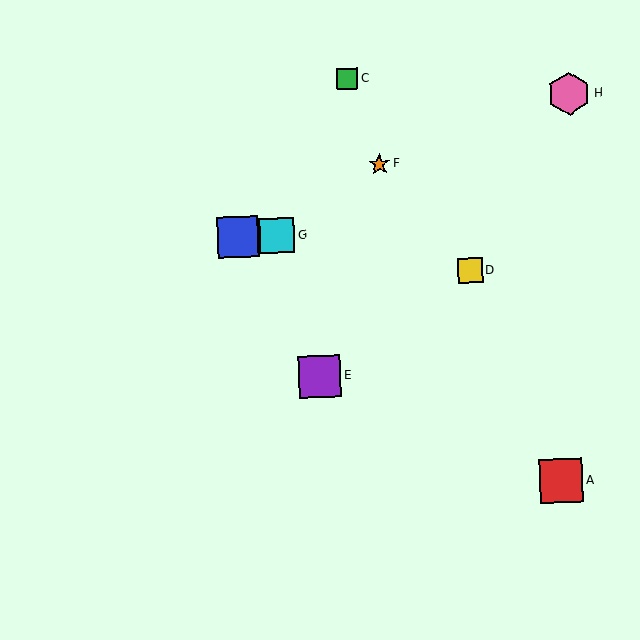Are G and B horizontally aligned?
Yes, both are at y≈236.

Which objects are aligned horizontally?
Objects B, G are aligned horizontally.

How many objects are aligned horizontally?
2 objects (B, G) are aligned horizontally.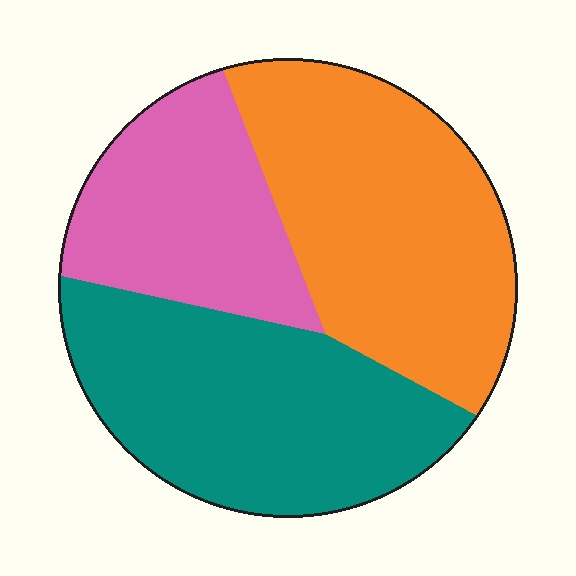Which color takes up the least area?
Pink, at roughly 25%.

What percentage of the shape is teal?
Teal covers roughly 35% of the shape.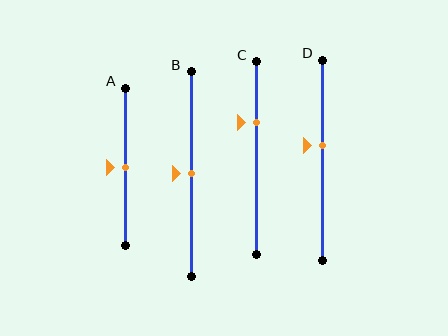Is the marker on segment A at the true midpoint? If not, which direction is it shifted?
Yes, the marker on segment A is at the true midpoint.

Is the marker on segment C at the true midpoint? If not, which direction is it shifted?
No, the marker on segment C is shifted upward by about 19% of the segment length.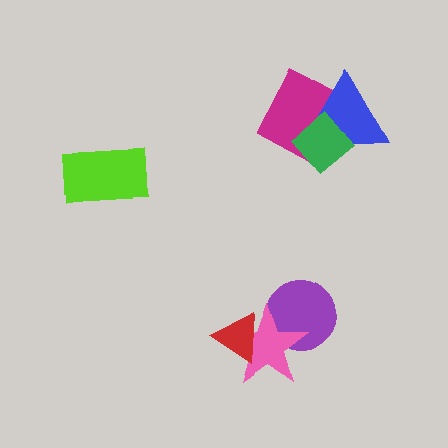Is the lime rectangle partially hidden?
No, no other shape covers it.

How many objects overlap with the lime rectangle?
0 objects overlap with the lime rectangle.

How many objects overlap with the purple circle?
1 object overlaps with the purple circle.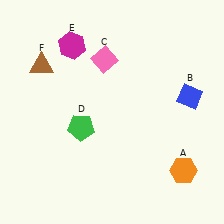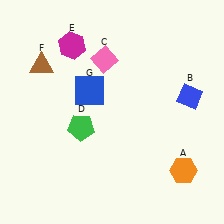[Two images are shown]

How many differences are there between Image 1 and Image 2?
There is 1 difference between the two images.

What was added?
A blue square (G) was added in Image 2.